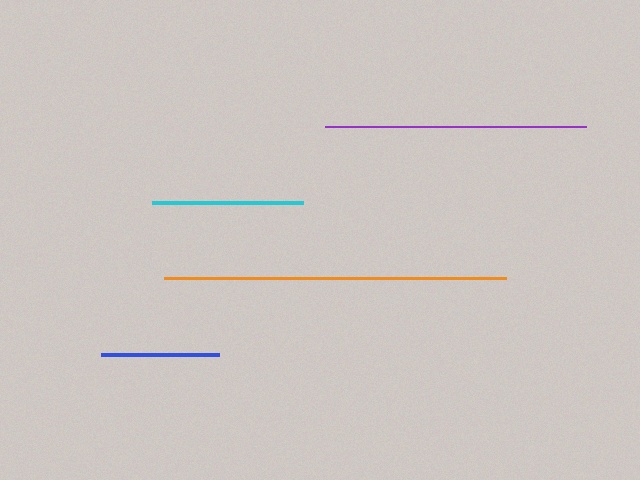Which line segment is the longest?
The orange line is the longest at approximately 341 pixels.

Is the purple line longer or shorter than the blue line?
The purple line is longer than the blue line.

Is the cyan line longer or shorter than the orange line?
The orange line is longer than the cyan line.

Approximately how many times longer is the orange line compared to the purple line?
The orange line is approximately 1.3 times the length of the purple line.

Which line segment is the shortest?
The blue line is the shortest at approximately 119 pixels.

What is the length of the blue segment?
The blue segment is approximately 119 pixels long.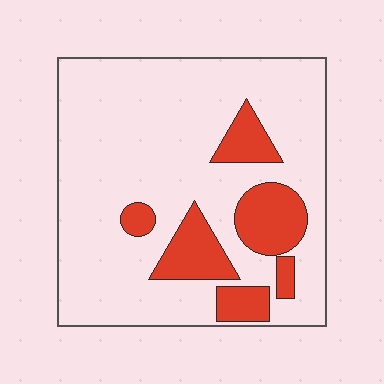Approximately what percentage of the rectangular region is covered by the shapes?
Approximately 20%.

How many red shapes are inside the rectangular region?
6.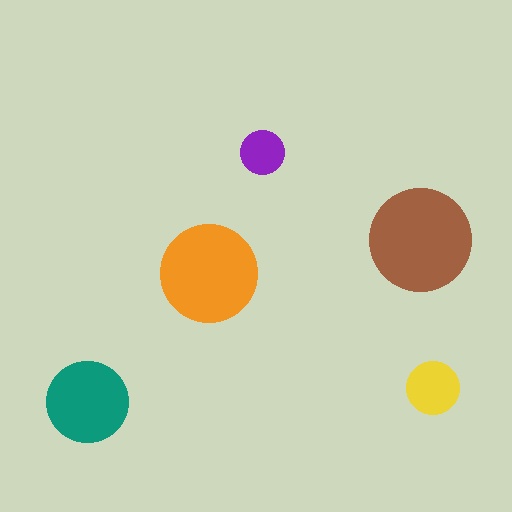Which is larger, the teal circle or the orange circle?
The orange one.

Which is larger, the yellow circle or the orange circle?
The orange one.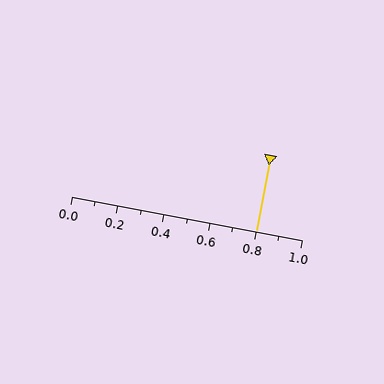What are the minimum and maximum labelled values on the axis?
The axis runs from 0.0 to 1.0.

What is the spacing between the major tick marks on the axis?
The major ticks are spaced 0.2 apart.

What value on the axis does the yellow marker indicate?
The marker indicates approximately 0.8.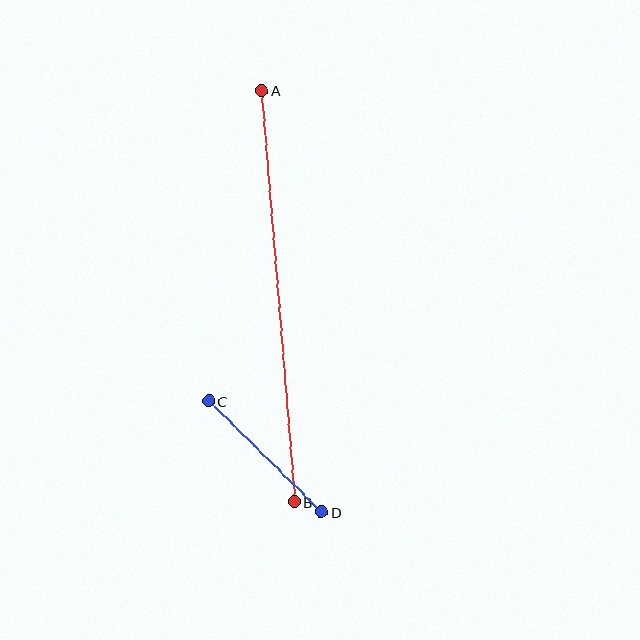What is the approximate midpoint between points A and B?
The midpoint is at approximately (278, 296) pixels.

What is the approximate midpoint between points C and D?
The midpoint is at approximately (265, 457) pixels.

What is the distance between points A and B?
The distance is approximately 412 pixels.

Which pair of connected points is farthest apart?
Points A and B are farthest apart.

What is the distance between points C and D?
The distance is approximately 159 pixels.